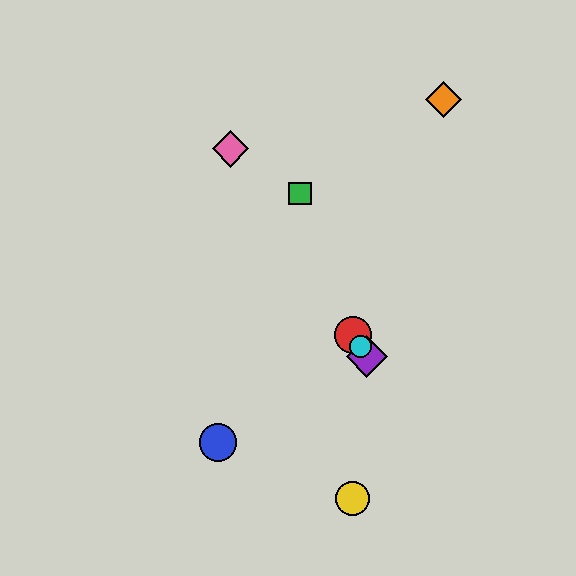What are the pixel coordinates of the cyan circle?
The cyan circle is at (361, 347).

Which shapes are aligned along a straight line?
The red circle, the purple diamond, the cyan circle, the pink diamond are aligned along a straight line.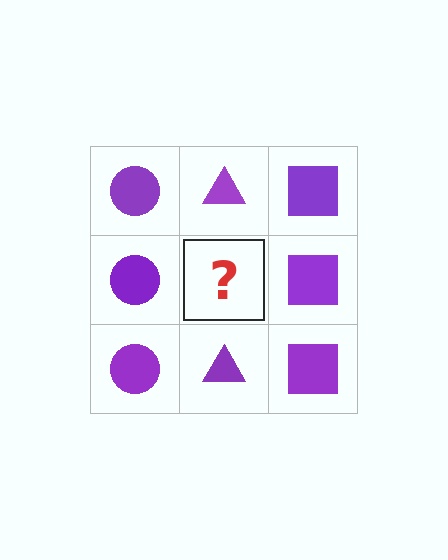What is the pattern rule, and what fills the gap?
The rule is that each column has a consistent shape. The gap should be filled with a purple triangle.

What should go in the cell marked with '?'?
The missing cell should contain a purple triangle.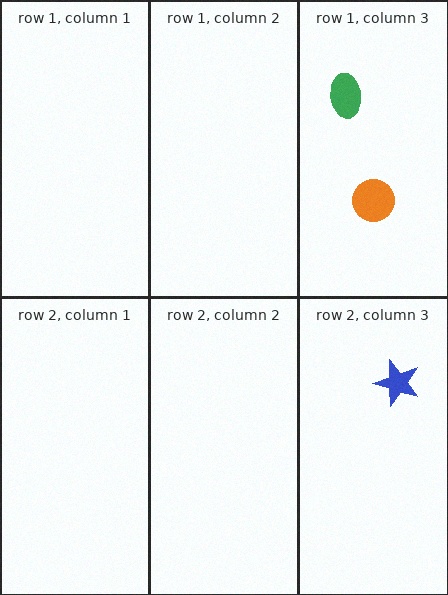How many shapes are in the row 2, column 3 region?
1.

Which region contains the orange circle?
The row 1, column 3 region.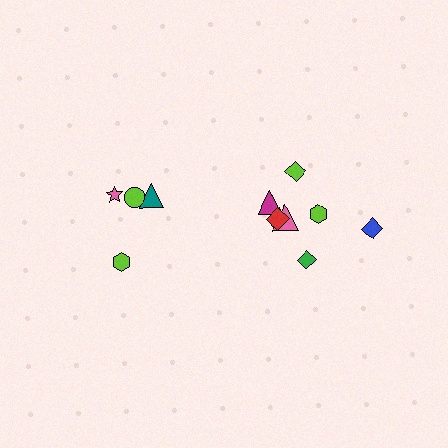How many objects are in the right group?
There are 7 objects.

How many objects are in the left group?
There are 4 objects.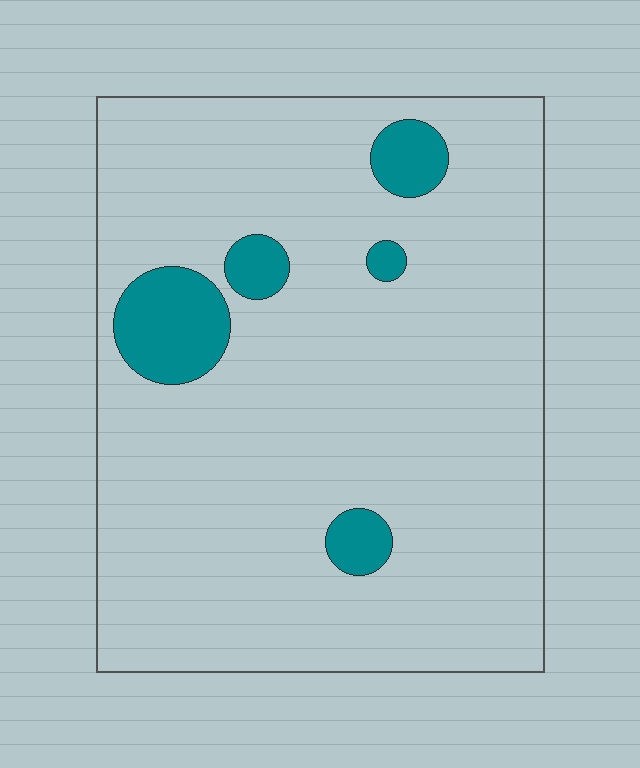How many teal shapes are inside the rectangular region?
5.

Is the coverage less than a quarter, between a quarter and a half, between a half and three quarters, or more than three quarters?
Less than a quarter.